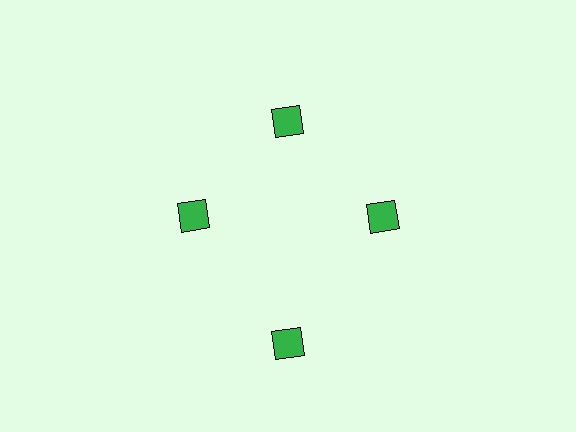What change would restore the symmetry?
The symmetry would be restored by moving it inward, back onto the ring so that all 4 squares sit at equal angles and equal distance from the center.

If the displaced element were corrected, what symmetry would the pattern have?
It would have 4-fold rotational symmetry — the pattern would map onto itself every 90 degrees.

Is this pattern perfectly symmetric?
No. The 4 green squares are arranged in a ring, but one element near the 6 o'clock position is pushed outward from the center, breaking the 4-fold rotational symmetry.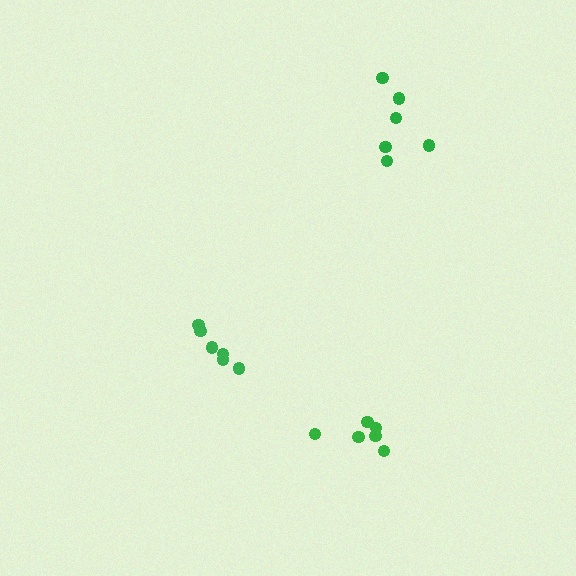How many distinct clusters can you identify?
There are 3 distinct clusters.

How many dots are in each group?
Group 1: 6 dots, Group 2: 6 dots, Group 3: 6 dots (18 total).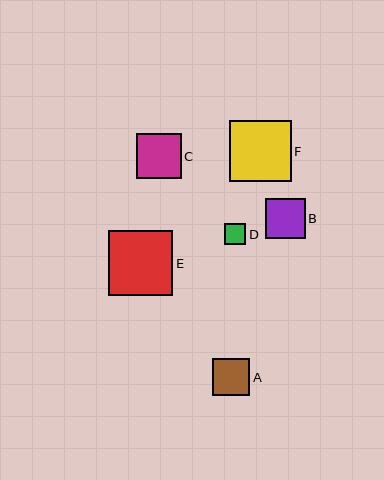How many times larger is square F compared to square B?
Square F is approximately 1.6 times the size of square B.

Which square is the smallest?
Square D is the smallest with a size of approximately 21 pixels.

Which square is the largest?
Square E is the largest with a size of approximately 65 pixels.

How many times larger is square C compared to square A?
Square C is approximately 1.2 times the size of square A.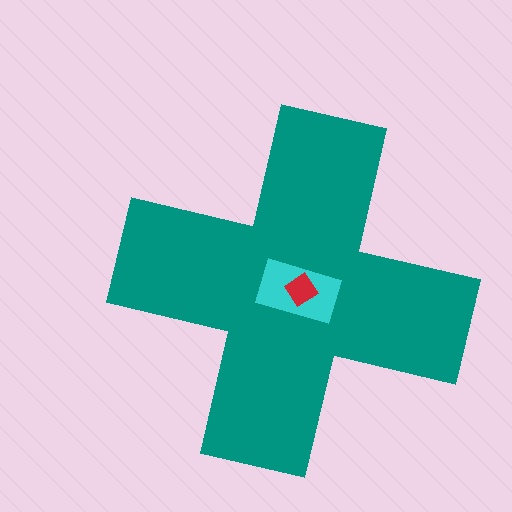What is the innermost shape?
The red diamond.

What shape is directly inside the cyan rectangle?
The red diamond.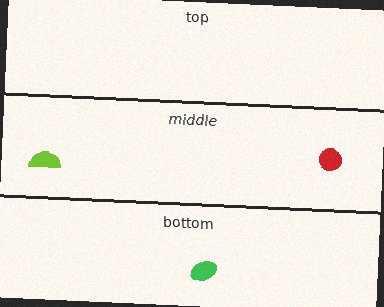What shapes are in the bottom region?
The green ellipse.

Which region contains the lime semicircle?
The middle region.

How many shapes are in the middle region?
2.